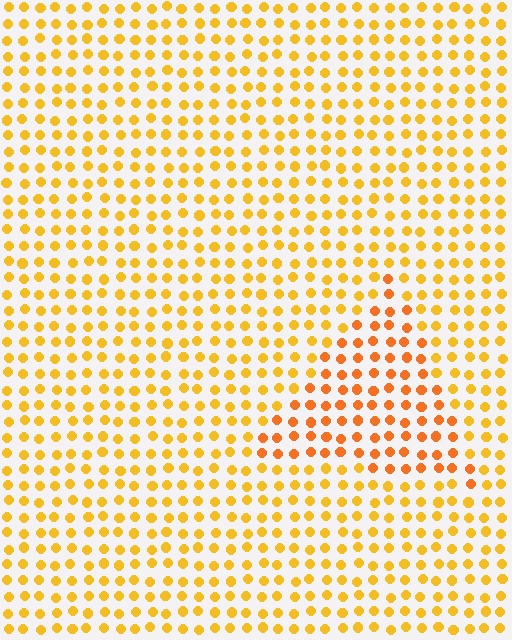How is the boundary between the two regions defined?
The boundary is defined purely by a slight shift in hue (about 23 degrees). Spacing, size, and orientation are identical on both sides.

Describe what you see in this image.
The image is filled with small yellow elements in a uniform arrangement. A triangle-shaped region is visible where the elements are tinted to a slightly different hue, forming a subtle color boundary.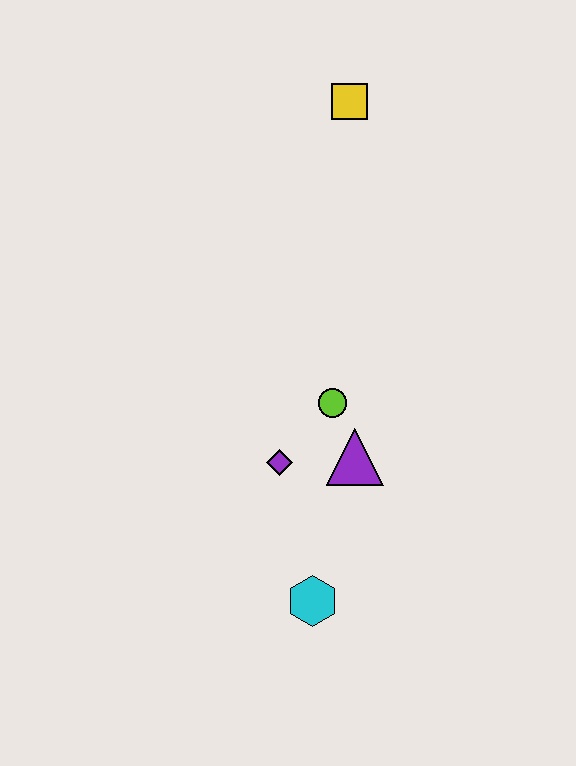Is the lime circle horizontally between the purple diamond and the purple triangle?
Yes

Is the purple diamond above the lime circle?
No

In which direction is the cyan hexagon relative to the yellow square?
The cyan hexagon is below the yellow square.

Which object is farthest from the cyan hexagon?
The yellow square is farthest from the cyan hexagon.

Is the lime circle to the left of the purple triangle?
Yes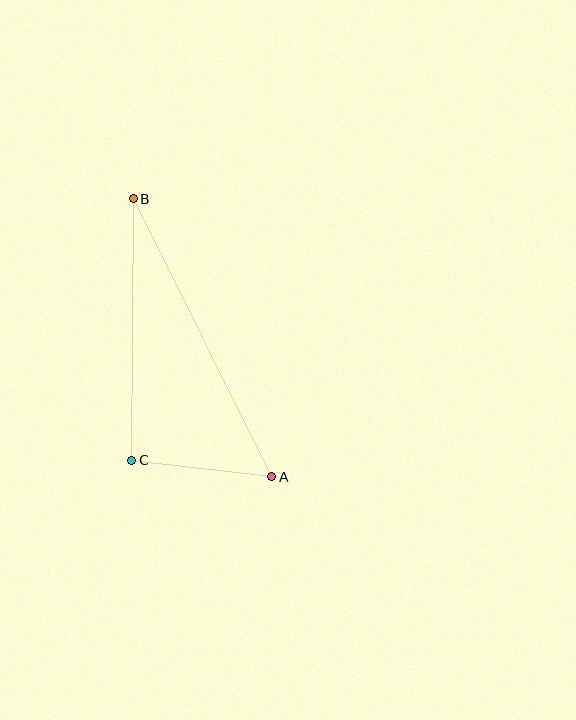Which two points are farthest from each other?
Points A and B are farthest from each other.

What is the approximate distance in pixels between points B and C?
The distance between B and C is approximately 261 pixels.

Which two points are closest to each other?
Points A and C are closest to each other.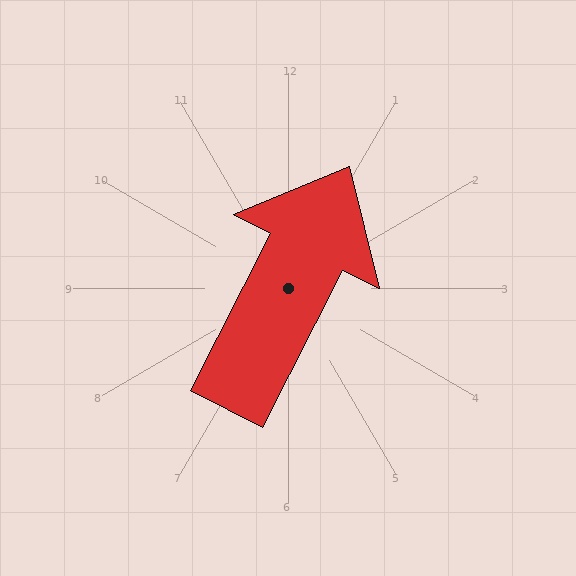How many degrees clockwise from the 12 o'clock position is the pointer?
Approximately 27 degrees.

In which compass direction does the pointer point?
Northeast.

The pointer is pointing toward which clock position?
Roughly 1 o'clock.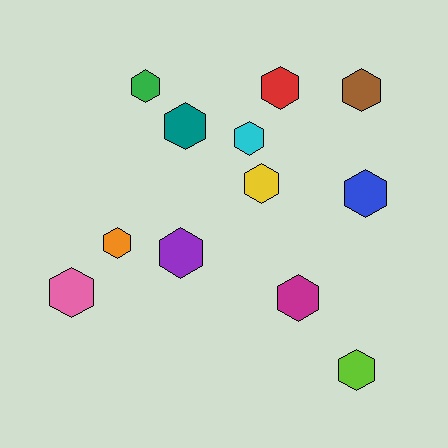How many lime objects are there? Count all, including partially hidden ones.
There is 1 lime object.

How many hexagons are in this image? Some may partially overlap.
There are 12 hexagons.